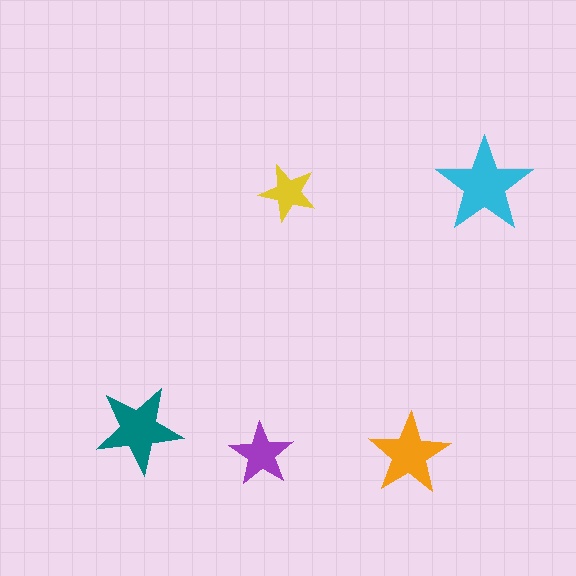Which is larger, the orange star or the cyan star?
The cyan one.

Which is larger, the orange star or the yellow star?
The orange one.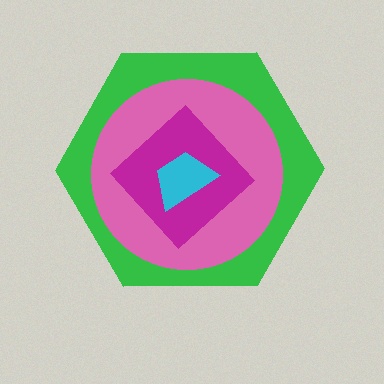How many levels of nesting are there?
4.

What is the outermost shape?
The green hexagon.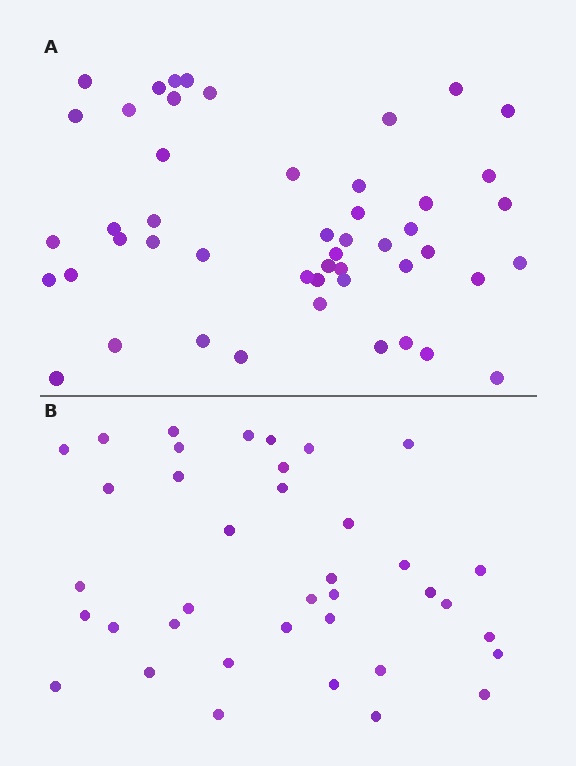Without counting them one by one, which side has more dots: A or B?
Region A (the top region) has more dots.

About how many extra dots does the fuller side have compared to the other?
Region A has roughly 12 or so more dots than region B.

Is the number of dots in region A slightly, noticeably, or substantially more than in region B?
Region A has noticeably more, but not dramatically so. The ratio is roughly 1.3 to 1.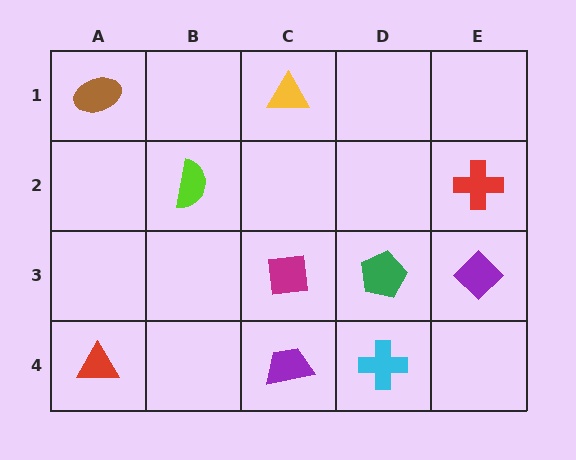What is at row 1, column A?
A brown ellipse.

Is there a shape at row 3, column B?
No, that cell is empty.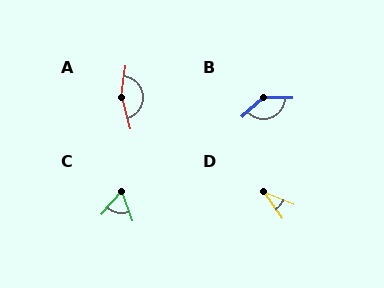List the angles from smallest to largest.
D (33°), C (60°), B (136°), A (157°).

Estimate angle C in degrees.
Approximately 60 degrees.